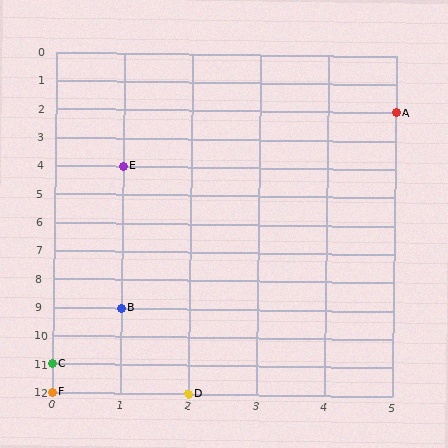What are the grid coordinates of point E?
Point E is at grid coordinates (1, 4).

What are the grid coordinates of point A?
Point A is at grid coordinates (5, 2).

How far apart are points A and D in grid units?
Points A and D are 3 columns and 10 rows apart (about 10.4 grid units diagonally).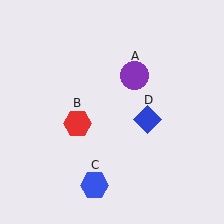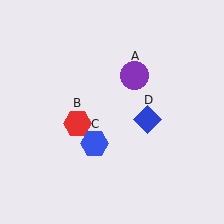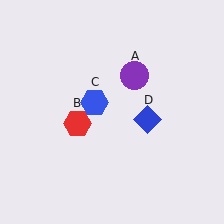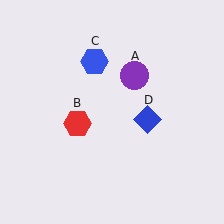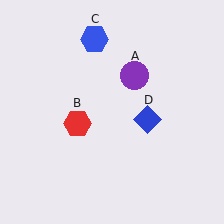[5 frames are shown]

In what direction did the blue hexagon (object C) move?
The blue hexagon (object C) moved up.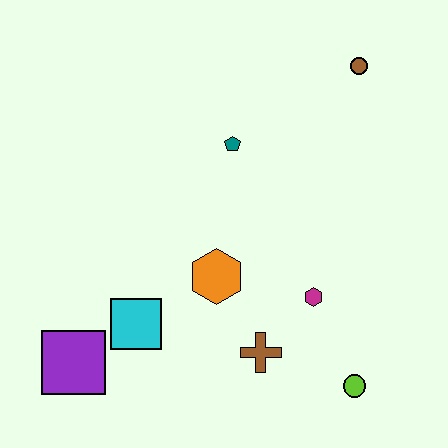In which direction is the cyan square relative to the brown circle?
The cyan square is below the brown circle.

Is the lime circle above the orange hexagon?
No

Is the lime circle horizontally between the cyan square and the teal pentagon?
No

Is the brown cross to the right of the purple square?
Yes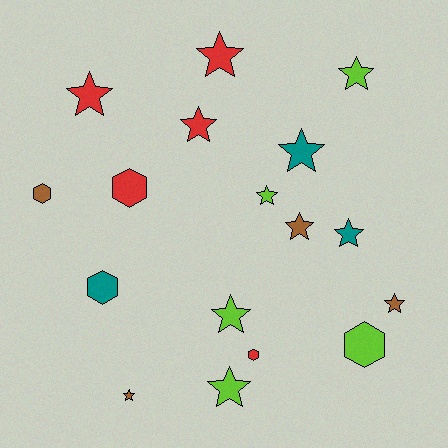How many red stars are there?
There are 3 red stars.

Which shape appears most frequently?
Star, with 12 objects.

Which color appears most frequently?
Red, with 5 objects.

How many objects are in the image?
There are 17 objects.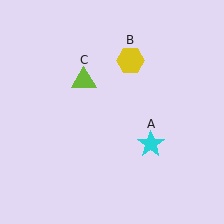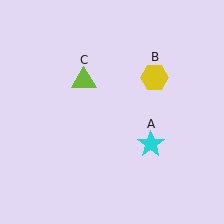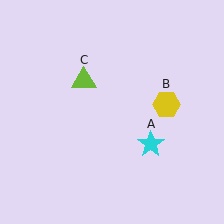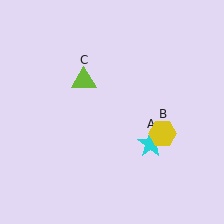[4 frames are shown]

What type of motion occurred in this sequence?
The yellow hexagon (object B) rotated clockwise around the center of the scene.